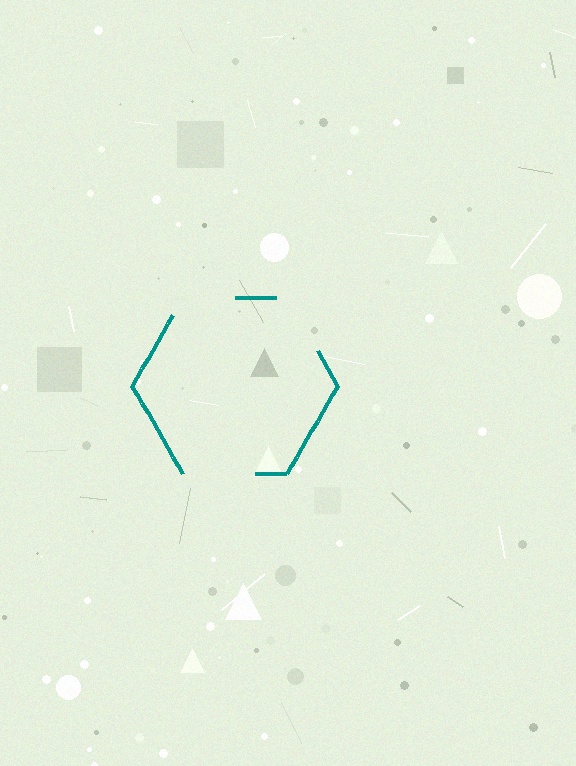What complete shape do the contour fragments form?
The contour fragments form a hexagon.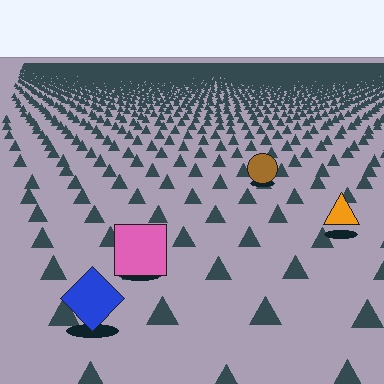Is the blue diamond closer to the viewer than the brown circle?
Yes. The blue diamond is closer — you can tell from the texture gradient: the ground texture is coarser near it.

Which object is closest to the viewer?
The blue diamond is closest. The texture marks near it are larger and more spread out.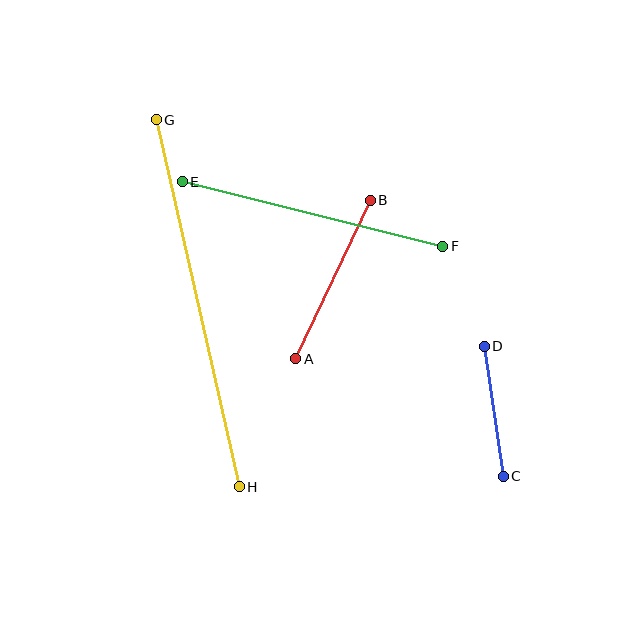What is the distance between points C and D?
The distance is approximately 131 pixels.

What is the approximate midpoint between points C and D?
The midpoint is at approximately (494, 411) pixels.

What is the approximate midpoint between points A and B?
The midpoint is at approximately (333, 280) pixels.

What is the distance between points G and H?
The distance is approximately 376 pixels.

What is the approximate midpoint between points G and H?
The midpoint is at approximately (198, 303) pixels.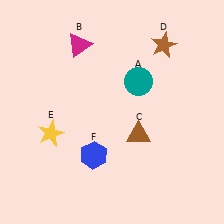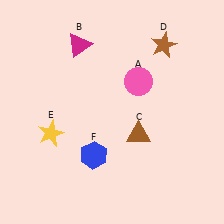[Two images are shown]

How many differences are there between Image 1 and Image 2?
There is 1 difference between the two images.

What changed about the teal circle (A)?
In Image 1, A is teal. In Image 2, it changed to pink.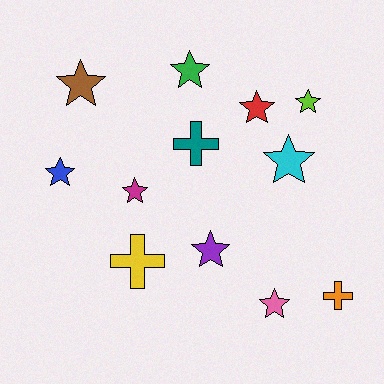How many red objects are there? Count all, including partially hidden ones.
There is 1 red object.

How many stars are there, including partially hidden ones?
There are 9 stars.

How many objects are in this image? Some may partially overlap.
There are 12 objects.